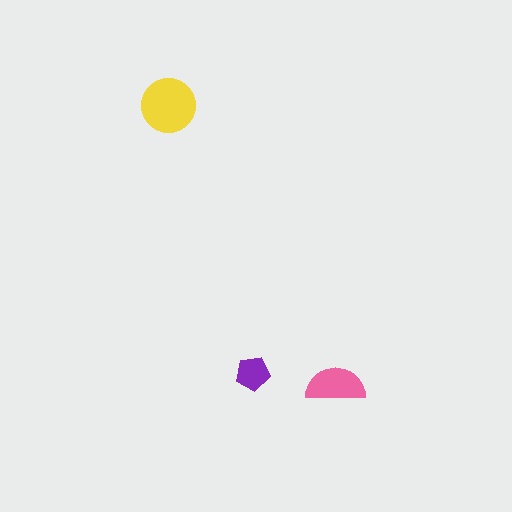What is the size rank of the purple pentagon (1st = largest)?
3rd.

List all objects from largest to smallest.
The yellow circle, the pink semicircle, the purple pentagon.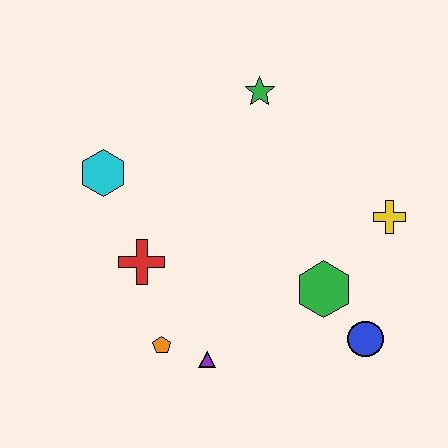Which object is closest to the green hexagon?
The blue circle is closest to the green hexagon.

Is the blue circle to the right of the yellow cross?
No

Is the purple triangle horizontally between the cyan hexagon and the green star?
Yes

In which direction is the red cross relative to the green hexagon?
The red cross is to the left of the green hexagon.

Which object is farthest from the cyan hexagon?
The blue circle is farthest from the cyan hexagon.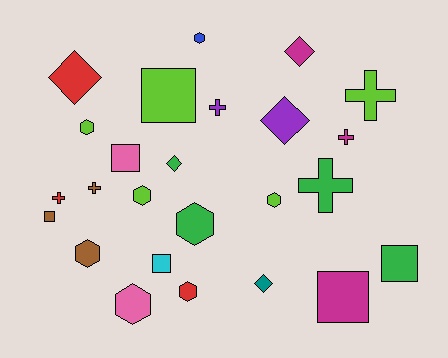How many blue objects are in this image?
There is 1 blue object.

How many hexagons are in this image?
There are 8 hexagons.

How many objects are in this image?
There are 25 objects.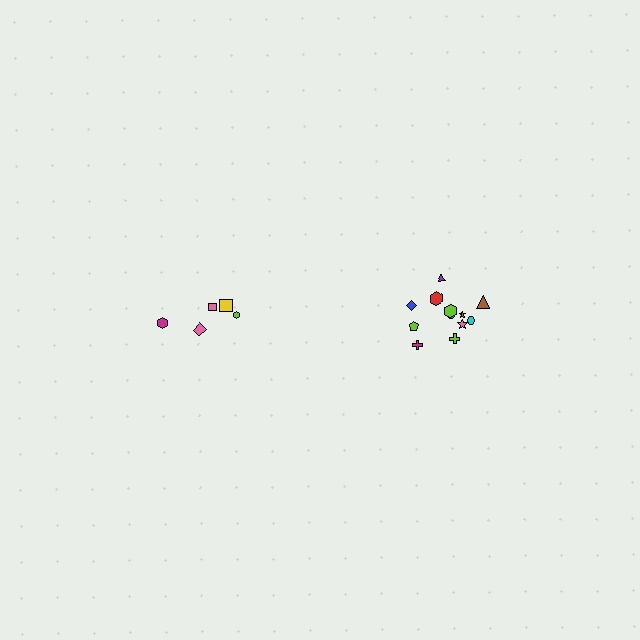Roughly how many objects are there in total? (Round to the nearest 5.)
Roughly 15 objects in total.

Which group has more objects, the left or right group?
The right group.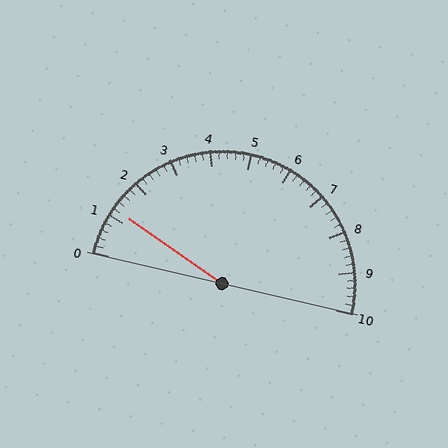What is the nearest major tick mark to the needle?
The nearest major tick mark is 1.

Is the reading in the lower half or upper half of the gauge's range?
The reading is in the lower half of the range (0 to 10).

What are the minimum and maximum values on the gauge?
The gauge ranges from 0 to 10.